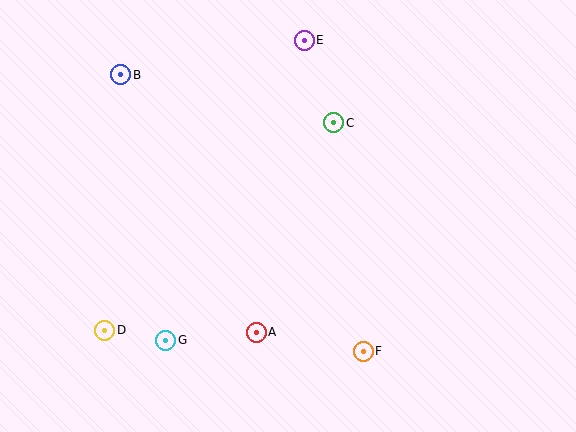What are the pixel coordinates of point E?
Point E is at (304, 40).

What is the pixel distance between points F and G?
The distance between F and G is 198 pixels.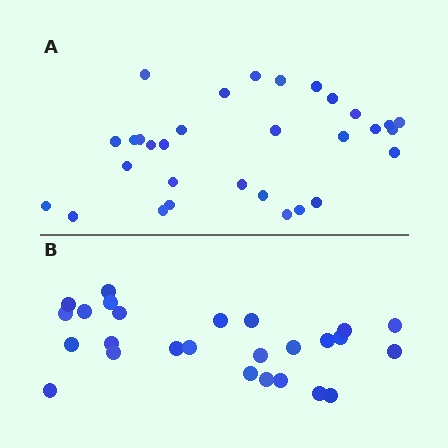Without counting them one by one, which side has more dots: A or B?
Region A (the top region) has more dots.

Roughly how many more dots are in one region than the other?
Region A has about 5 more dots than region B.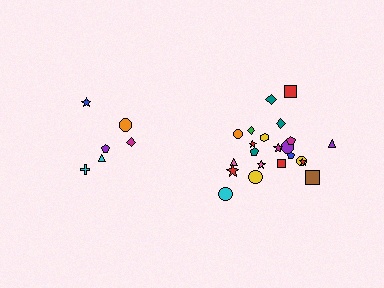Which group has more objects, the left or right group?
The right group.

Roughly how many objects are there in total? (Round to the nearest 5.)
Roughly 30 objects in total.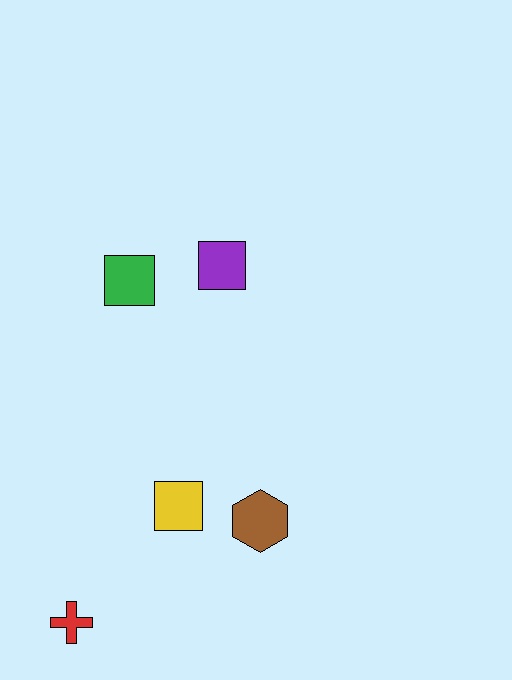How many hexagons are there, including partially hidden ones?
There is 1 hexagon.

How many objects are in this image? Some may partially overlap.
There are 5 objects.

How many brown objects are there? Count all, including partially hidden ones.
There is 1 brown object.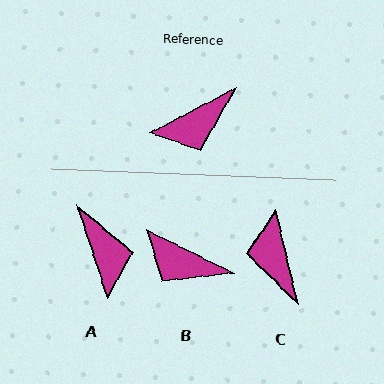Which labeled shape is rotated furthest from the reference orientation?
C, about 105 degrees away.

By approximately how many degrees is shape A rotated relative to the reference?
Approximately 80 degrees counter-clockwise.